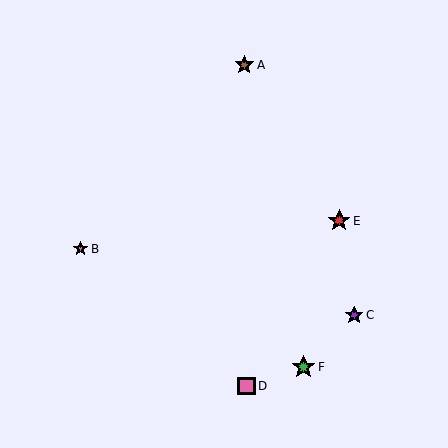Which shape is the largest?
The green star (labeled F) is the largest.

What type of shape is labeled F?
Shape F is a green star.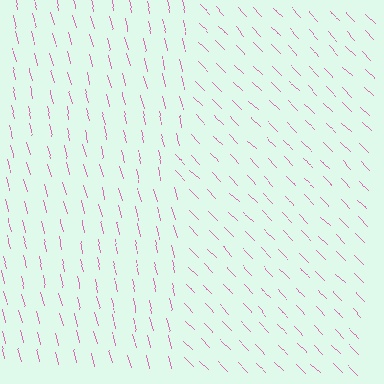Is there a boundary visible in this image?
Yes, there is a texture boundary formed by a change in line orientation.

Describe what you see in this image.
The image is filled with small pink line segments. A rectangle region in the image has lines oriented differently from the surrounding lines, creating a visible texture boundary.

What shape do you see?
I see a rectangle.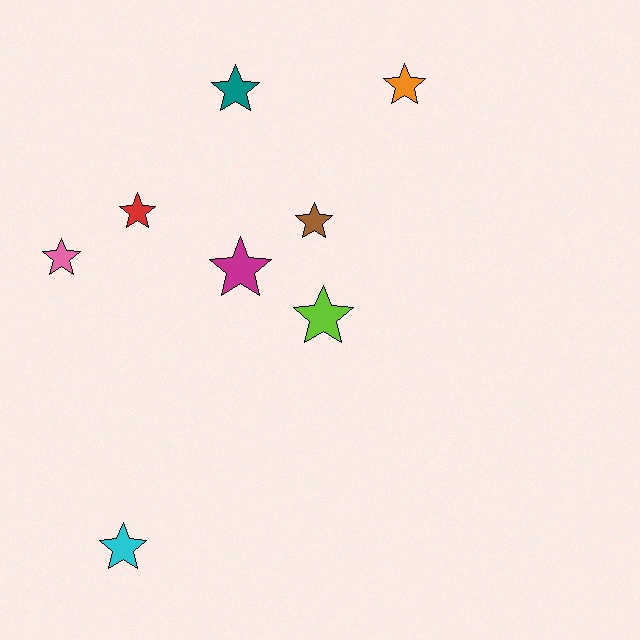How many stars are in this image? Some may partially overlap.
There are 8 stars.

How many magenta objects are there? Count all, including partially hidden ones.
There is 1 magenta object.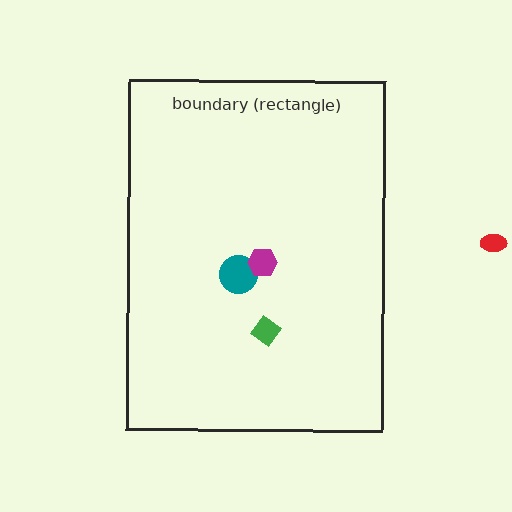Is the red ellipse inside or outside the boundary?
Outside.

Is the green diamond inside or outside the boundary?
Inside.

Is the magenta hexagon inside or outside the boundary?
Inside.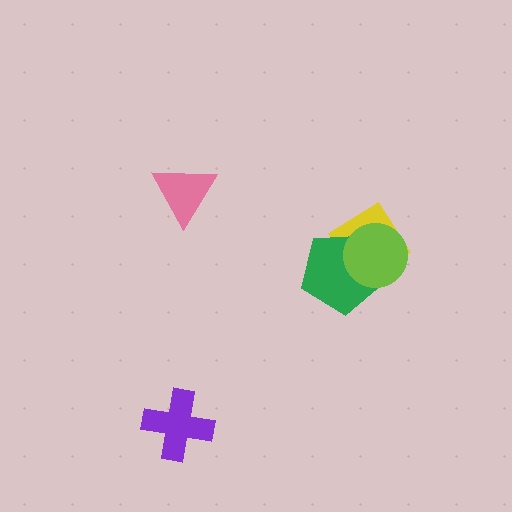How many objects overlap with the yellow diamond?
2 objects overlap with the yellow diamond.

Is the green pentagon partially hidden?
Yes, it is partially covered by another shape.